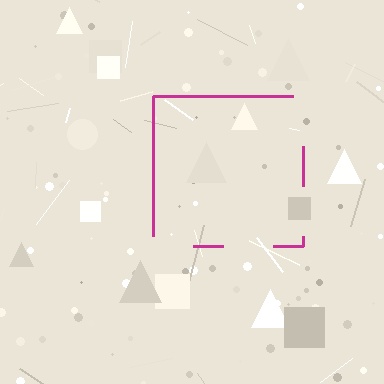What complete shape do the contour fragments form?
The contour fragments form a square.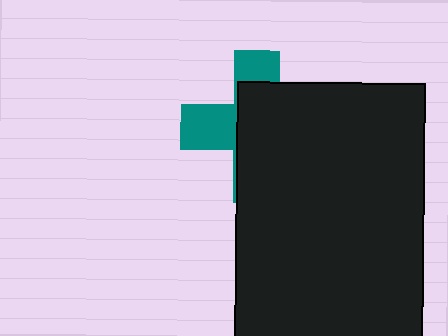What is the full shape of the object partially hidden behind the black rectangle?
The partially hidden object is a teal cross.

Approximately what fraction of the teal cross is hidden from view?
Roughly 65% of the teal cross is hidden behind the black rectangle.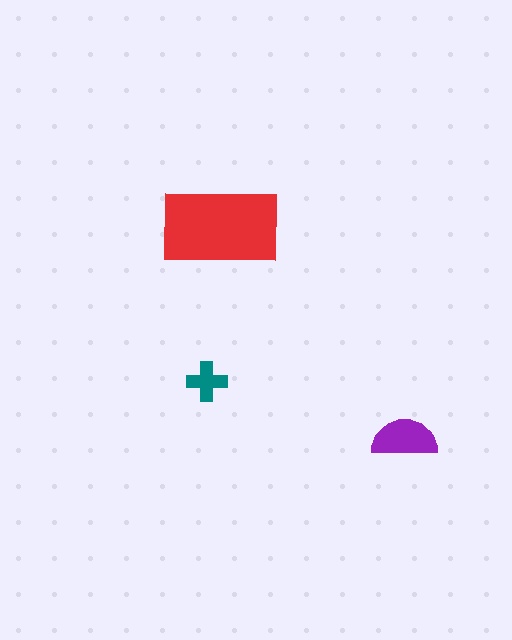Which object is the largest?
The red rectangle.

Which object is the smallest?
The teal cross.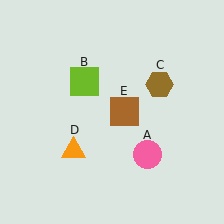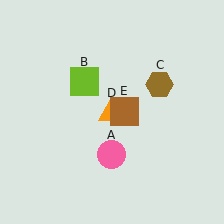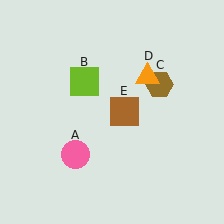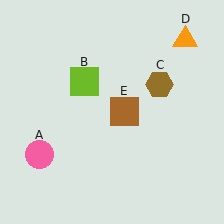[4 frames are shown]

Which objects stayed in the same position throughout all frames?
Lime square (object B) and brown hexagon (object C) and brown square (object E) remained stationary.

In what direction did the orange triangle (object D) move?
The orange triangle (object D) moved up and to the right.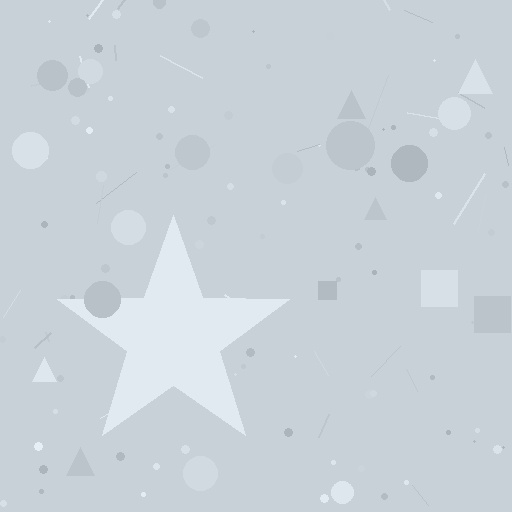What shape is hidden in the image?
A star is hidden in the image.